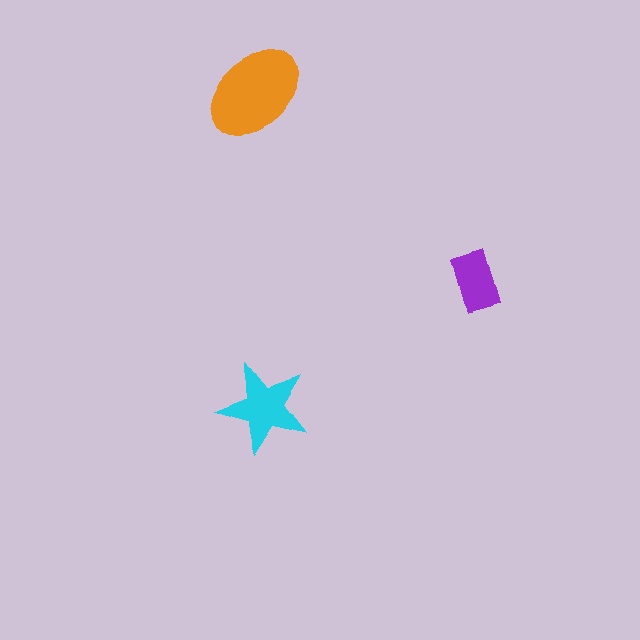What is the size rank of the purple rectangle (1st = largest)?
3rd.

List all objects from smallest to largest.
The purple rectangle, the cyan star, the orange ellipse.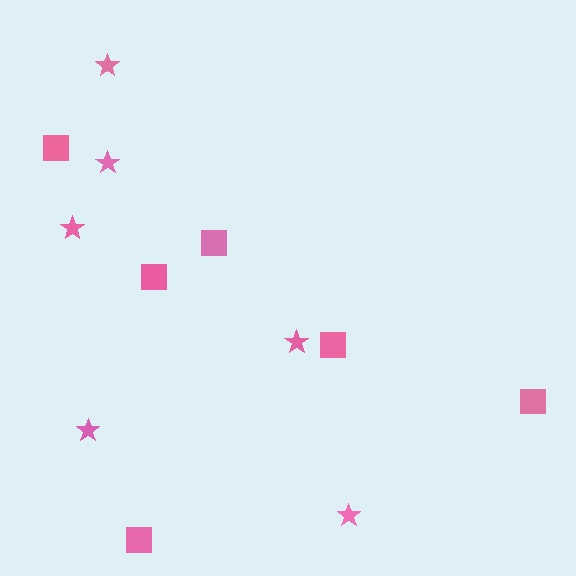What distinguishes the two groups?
There are 2 groups: one group of squares (6) and one group of stars (6).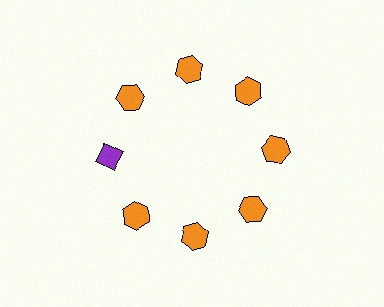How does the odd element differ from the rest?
It differs in both color (purple instead of orange) and shape (diamond instead of hexagon).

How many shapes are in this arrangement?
There are 8 shapes arranged in a ring pattern.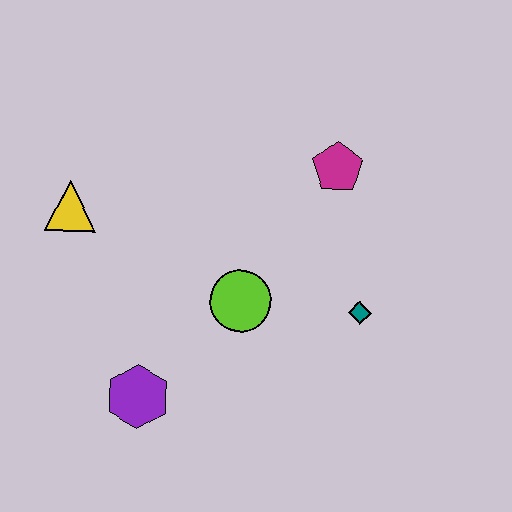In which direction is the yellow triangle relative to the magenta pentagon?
The yellow triangle is to the left of the magenta pentagon.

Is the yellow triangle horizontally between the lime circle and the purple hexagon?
No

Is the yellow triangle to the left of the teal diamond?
Yes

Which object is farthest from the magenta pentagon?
The purple hexagon is farthest from the magenta pentagon.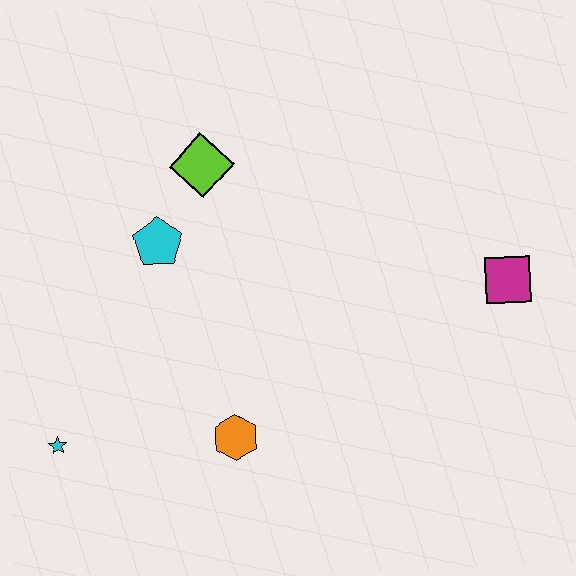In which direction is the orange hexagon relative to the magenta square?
The orange hexagon is to the left of the magenta square.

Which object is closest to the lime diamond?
The cyan pentagon is closest to the lime diamond.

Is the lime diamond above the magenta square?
Yes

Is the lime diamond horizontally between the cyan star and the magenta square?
Yes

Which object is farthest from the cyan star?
The magenta square is farthest from the cyan star.